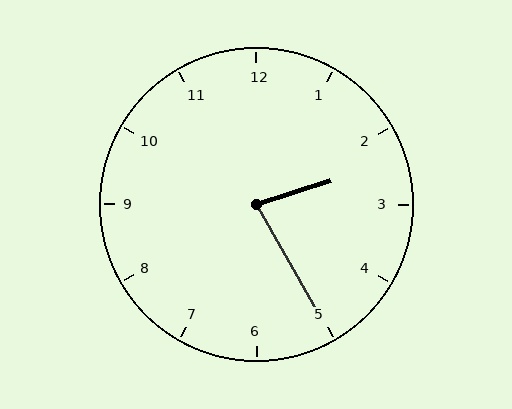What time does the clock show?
2:25.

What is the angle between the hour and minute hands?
Approximately 78 degrees.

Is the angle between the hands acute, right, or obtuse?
It is acute.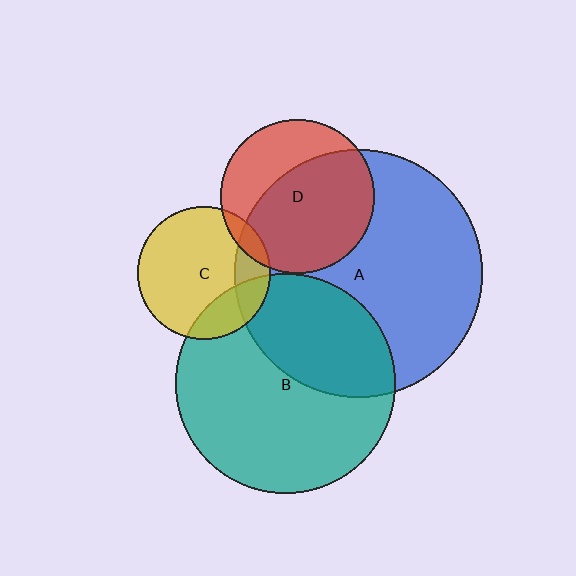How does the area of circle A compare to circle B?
Approximately 1.3 times.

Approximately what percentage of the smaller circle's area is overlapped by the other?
Approximately 10%.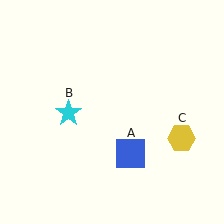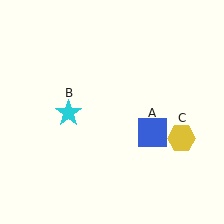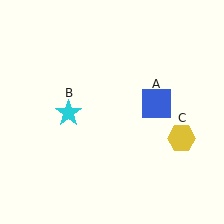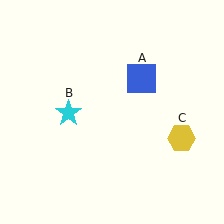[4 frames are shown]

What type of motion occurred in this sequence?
The blue square (object A) rotated counterclockwise around the center of the scene.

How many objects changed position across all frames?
1 object changed position: blue square (object A).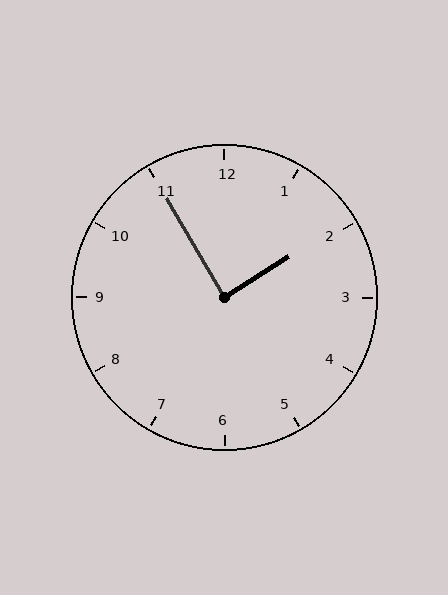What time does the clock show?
1:55.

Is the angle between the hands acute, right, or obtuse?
It is right.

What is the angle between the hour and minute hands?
Approximately 88 degrees.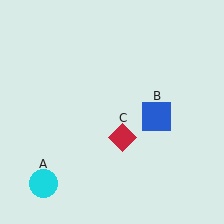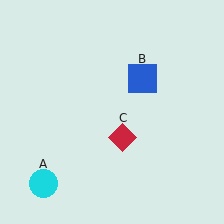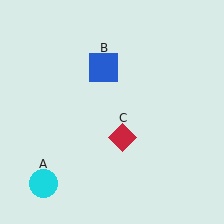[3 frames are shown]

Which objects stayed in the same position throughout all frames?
Cyan circle (object A) and red diamond (object C) remained stationary.